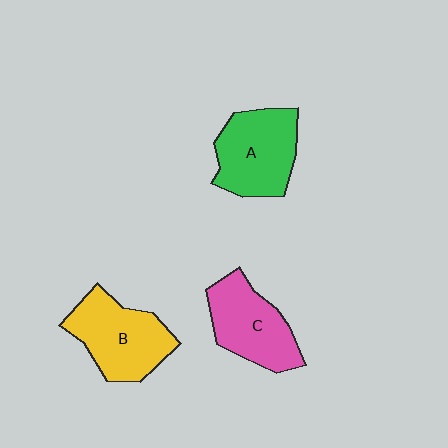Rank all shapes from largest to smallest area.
From largest to smallest: B (yellow), A (green), C (pink).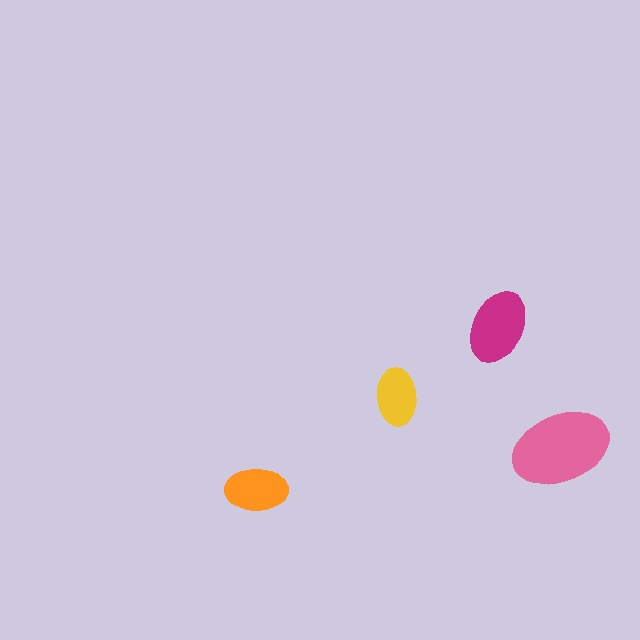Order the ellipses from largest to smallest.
the pink one, the magenta one, the orange one, the yellow one.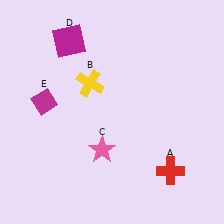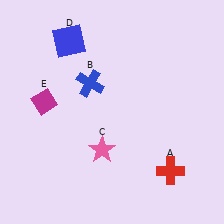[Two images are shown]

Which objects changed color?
B changed from yellow to blue. D changed from magenta to blue.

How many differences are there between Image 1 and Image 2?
There are 2 differences between the two images.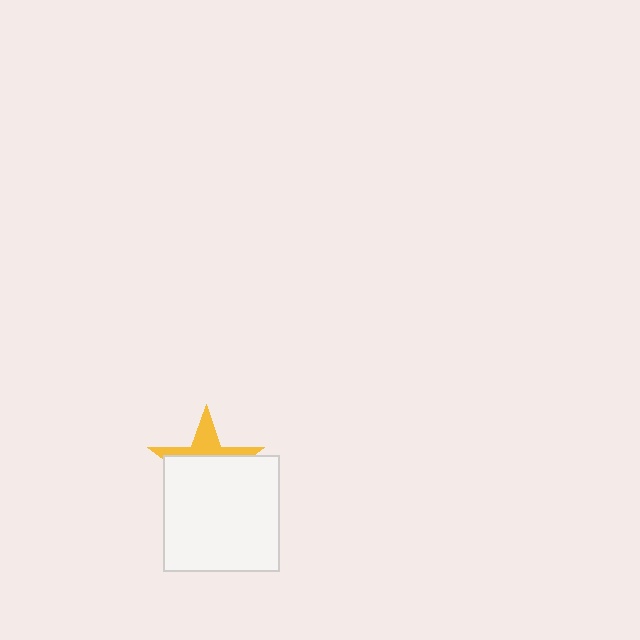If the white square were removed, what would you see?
You would see the complete yellow star.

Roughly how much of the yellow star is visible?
A small part of it is visible (roughly 34%).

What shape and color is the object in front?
The object in front is a white square.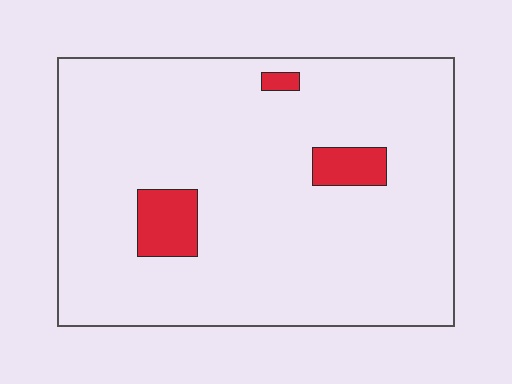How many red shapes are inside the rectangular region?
3.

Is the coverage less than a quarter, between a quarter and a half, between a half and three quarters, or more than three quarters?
Less than a quarter.